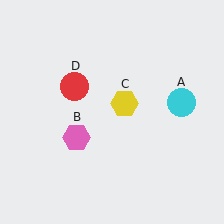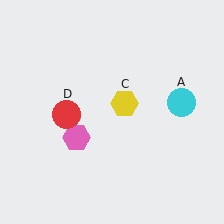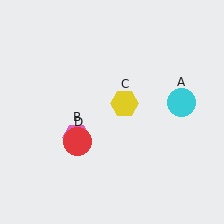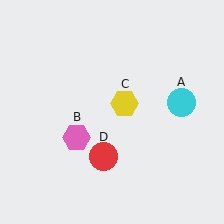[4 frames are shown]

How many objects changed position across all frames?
1 object changed position: red circle (object D).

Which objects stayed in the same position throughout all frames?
Cyan circle (object A) and pink hexagon (object B) and yellow hexagon (object C) remained stationary.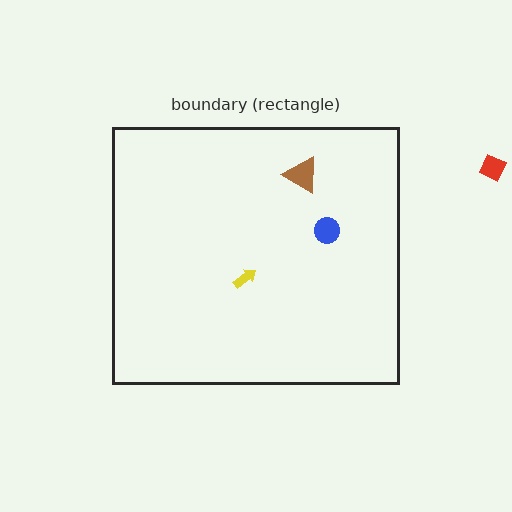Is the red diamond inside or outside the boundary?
Outside.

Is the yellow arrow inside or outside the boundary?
Inside.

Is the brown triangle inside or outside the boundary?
Inside.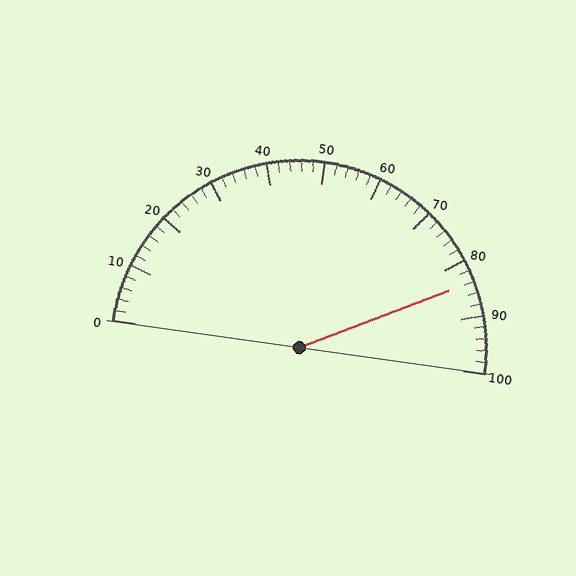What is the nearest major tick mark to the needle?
The nearest major tick mark is 80.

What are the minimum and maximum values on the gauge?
The gauge ranges from 0 to 100.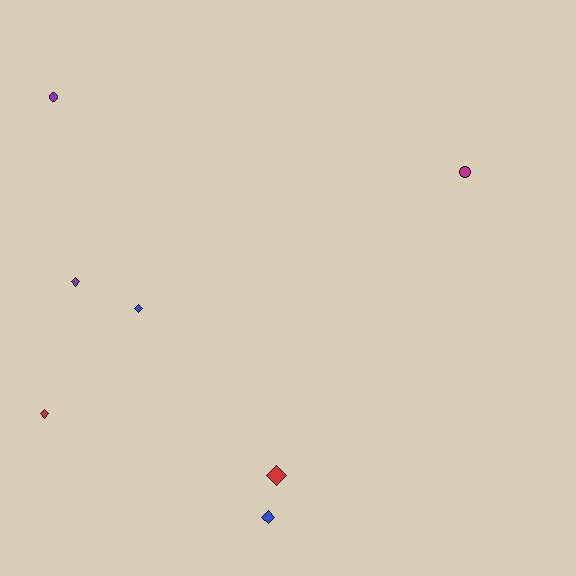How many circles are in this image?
There are 2 circles.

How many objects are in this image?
There are 7 objects.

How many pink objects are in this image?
There are no pink objects.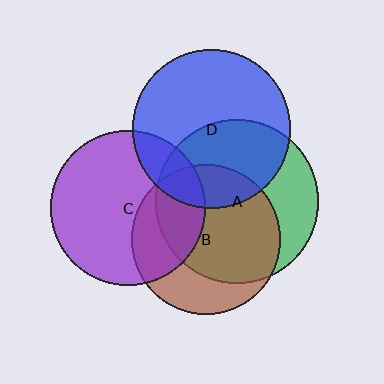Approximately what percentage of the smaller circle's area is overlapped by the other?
Approximately 35%.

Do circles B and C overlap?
Yes.